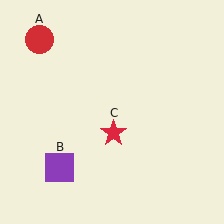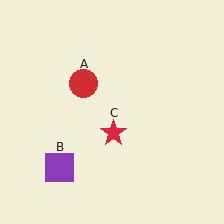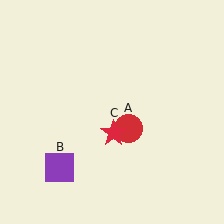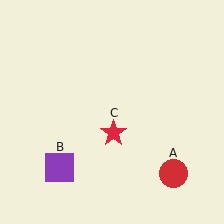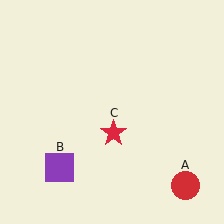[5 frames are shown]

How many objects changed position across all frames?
1 object changed position: red circle (object A).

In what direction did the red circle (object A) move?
The red circle (object A) moved down and to the right.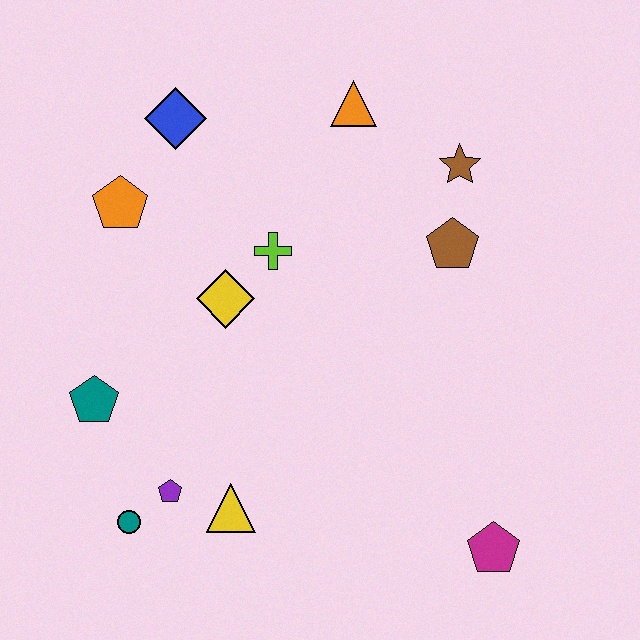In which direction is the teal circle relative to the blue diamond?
The teal circle is below the blue diamond.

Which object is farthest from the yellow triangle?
The orange triangle is farthest from the yellow triangle.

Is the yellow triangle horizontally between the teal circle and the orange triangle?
Yes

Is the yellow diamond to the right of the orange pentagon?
Yes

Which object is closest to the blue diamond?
The orange pentagon is closest to the blue diamond.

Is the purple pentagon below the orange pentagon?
Yes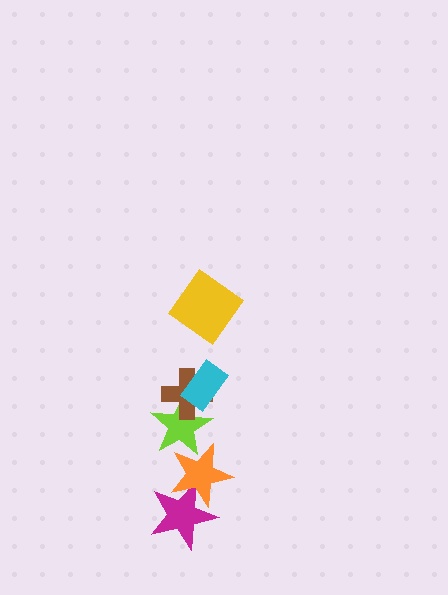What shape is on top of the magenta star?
The orange star is on top of the magenta star.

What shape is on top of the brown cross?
The cyan rectangle is on top of the brown cross.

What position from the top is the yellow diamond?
The yellow diamond is 1st from the top.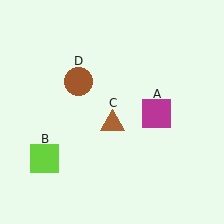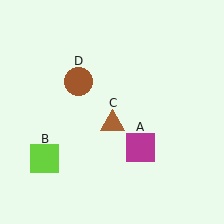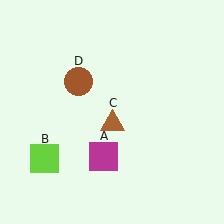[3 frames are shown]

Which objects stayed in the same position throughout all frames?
Lime square (object B) and brown triangle (object C) and brown circle (object D) remained stationary.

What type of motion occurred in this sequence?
The magenta square (object A) rotated clockwise around the center of the scene.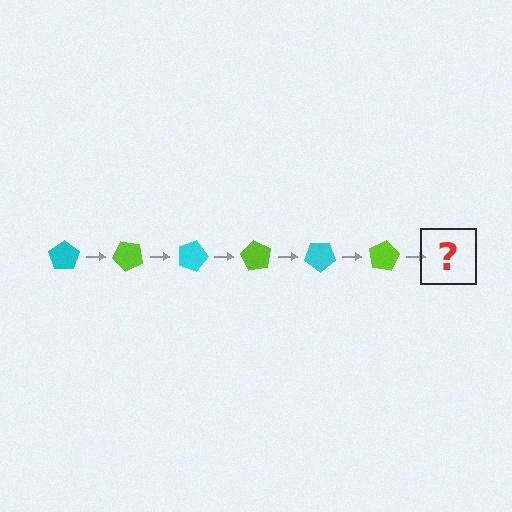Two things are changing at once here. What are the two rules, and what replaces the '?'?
The two rules are that it rotates 45 degrees each step and the color cycles through cyan and lime. The '?' should be a cyan pentagon, rotated 270 degrees from the start.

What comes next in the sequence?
The next element should be a cyan pentagon, rotated 270 degrees from the start.